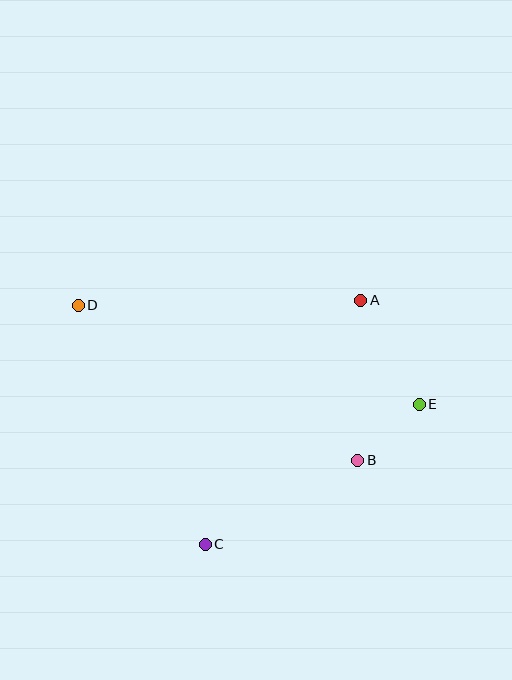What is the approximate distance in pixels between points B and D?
The distance between B and D is approximately 320 pixels.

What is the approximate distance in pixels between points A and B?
The distance between A and B is approximately 160 pixels.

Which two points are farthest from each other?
Points D and E are farthest from each other.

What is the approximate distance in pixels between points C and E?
The distance between C and E is approximately 256 pixels.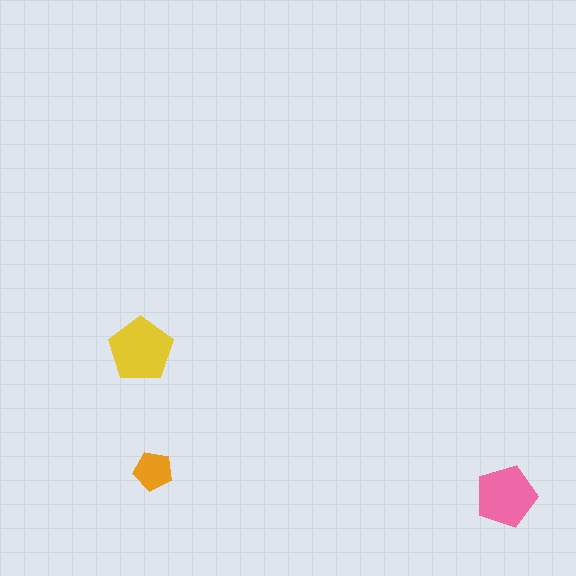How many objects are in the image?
There are 3 objects in the image.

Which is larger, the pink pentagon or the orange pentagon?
The pink one.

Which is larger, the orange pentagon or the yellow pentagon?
The yellow one.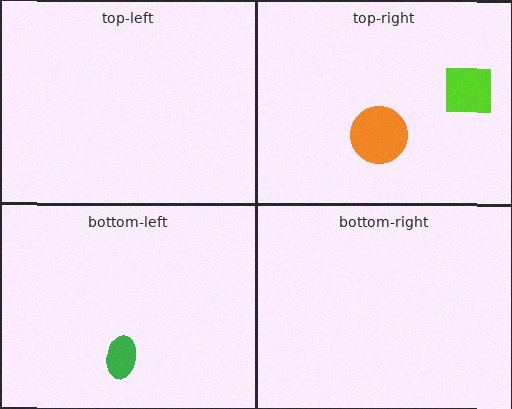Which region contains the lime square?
The top-right region.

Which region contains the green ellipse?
The bottom-left region.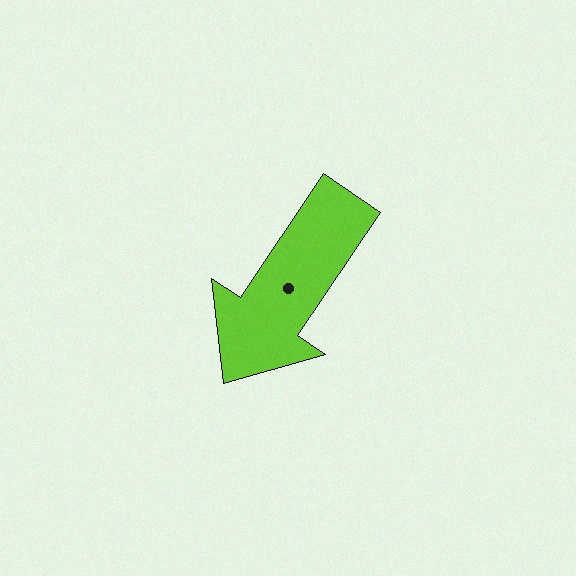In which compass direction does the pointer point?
Southwest.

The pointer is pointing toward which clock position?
Roughly 7 o'clock.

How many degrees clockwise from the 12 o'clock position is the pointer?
Approximately 214 degrees.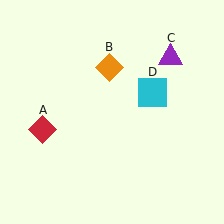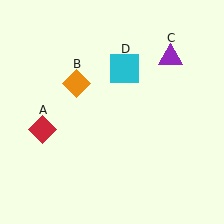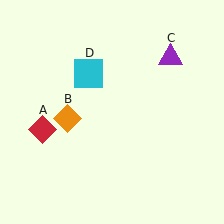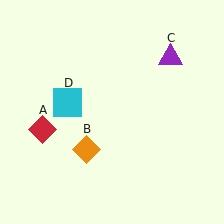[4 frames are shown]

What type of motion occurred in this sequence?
The orange diamond (object B), cyan square (object D) rotated counterclockwise around the center of the scene.